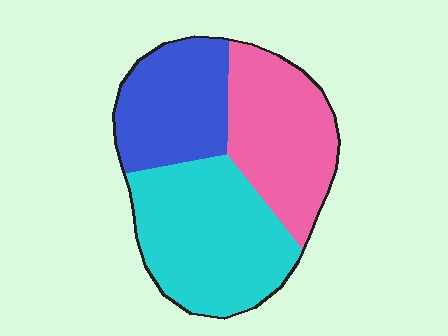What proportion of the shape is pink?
Pink takes up about one third (1/3) of the shape.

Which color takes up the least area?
Blue, at roughly 25%.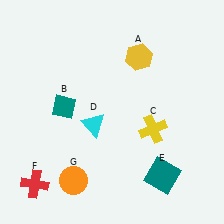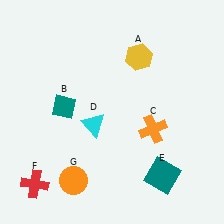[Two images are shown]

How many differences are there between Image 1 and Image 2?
There is 1 difference between the two images.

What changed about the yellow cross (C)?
In Image 1, C is yellow. In Image 2, it changed to orange.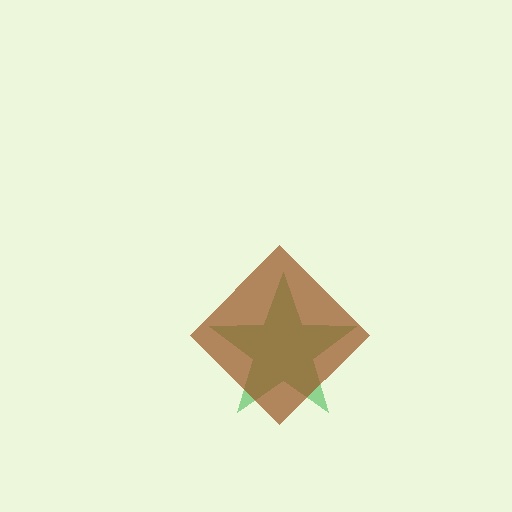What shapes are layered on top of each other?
The layered shapes are: a green star, a brown diamond.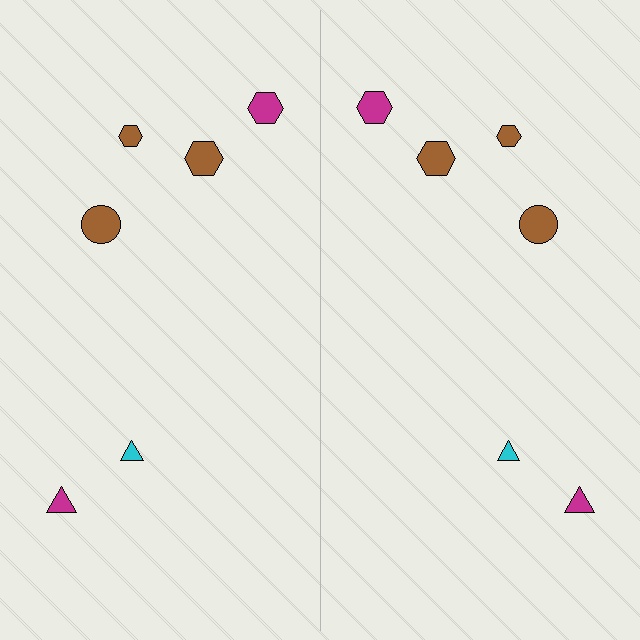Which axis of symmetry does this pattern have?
The pattern has a vertical axis of symmetry running through the center of the image.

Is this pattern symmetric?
Yes, this pattern has bilateral (reflection) symmetry.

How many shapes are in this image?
There are 12 shapes in this image.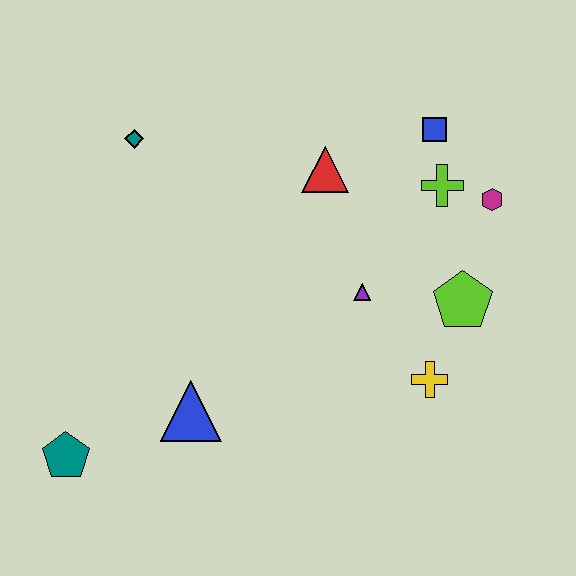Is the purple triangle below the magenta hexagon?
Yes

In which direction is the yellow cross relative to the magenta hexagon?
The yellow cross is below the magenta hexagon.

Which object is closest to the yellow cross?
The lime pentagon is closest to the yellow cross.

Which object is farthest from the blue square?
The teal pentagon is farthest from the blue square.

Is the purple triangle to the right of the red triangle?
Yes